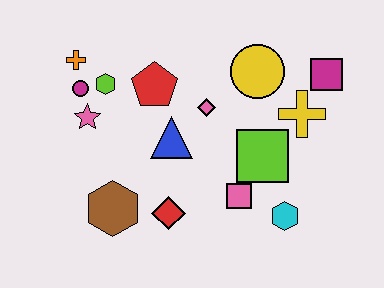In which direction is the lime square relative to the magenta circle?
The lime square is to the right of the magenta circle.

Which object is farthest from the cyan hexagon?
The orange cross is farthest from the cyan hexagon.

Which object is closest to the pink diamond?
The blue triangle is closest to the pink diamond.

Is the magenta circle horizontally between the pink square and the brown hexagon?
No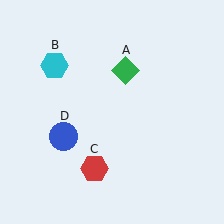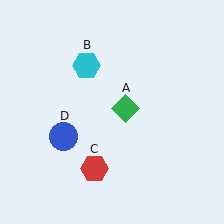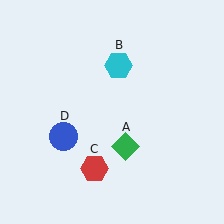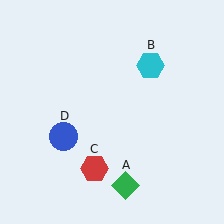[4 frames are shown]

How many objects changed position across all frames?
2 objects changed position: green diamond (object A), cyan hexagon (object B).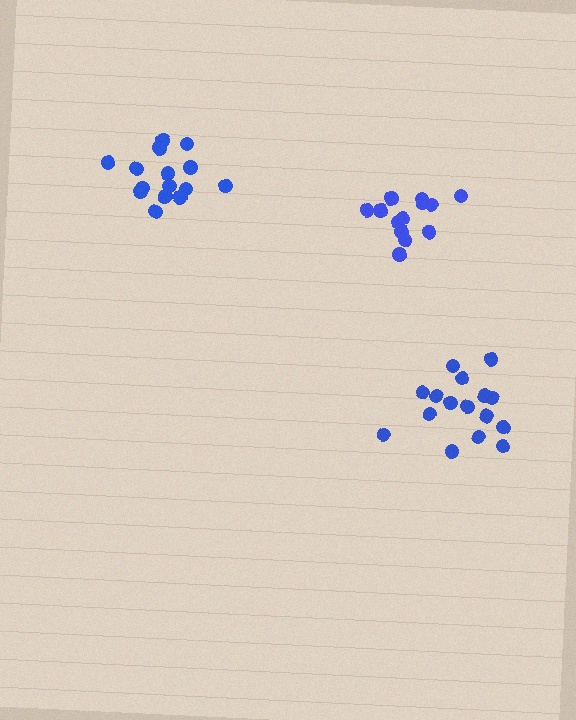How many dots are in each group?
Group 1: 15 dots, Group 2: 16 dots, Group 3: 13 dots (44 total).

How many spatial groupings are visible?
There are 3 spatial groupings.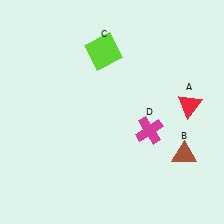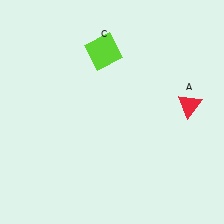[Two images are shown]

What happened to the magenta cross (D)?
The magenta cross (D) was removed in Image 2. It was in the bottom-right area of Image 1.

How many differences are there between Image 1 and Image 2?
There are 2 differences between the two images.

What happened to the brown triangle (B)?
The brown triangle (B) was removed in Image 2. It was in the bottom-right area of Image 1.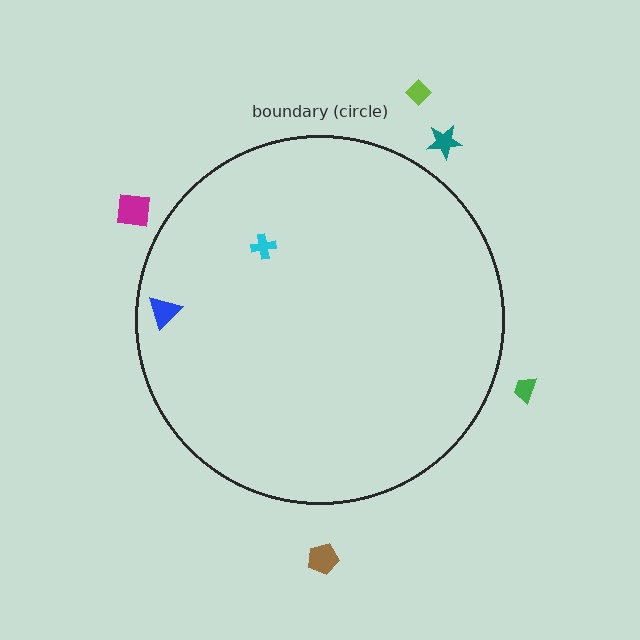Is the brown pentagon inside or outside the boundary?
Outside.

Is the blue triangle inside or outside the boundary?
Inside.